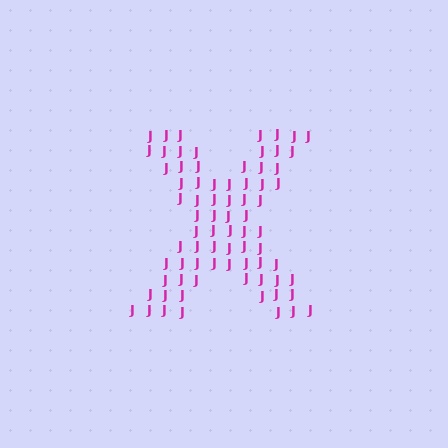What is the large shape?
The large shape is the letter X.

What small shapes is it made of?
It is made of small letter J's.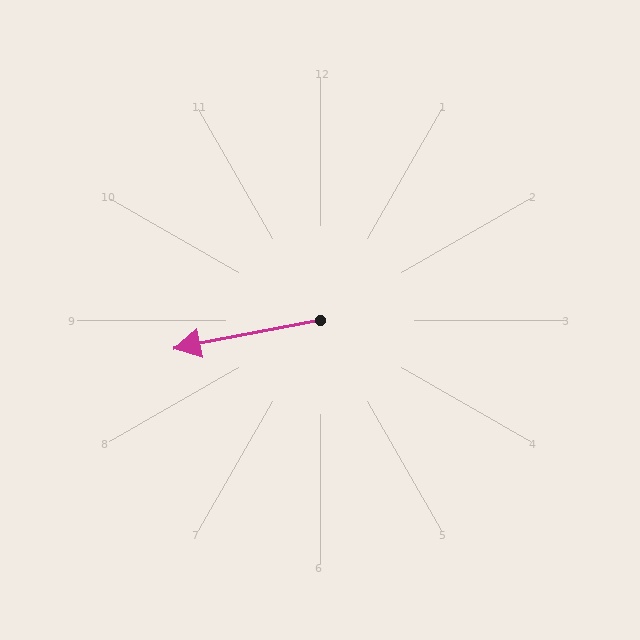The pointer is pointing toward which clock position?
Roughly 9 o'clock.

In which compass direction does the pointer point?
West.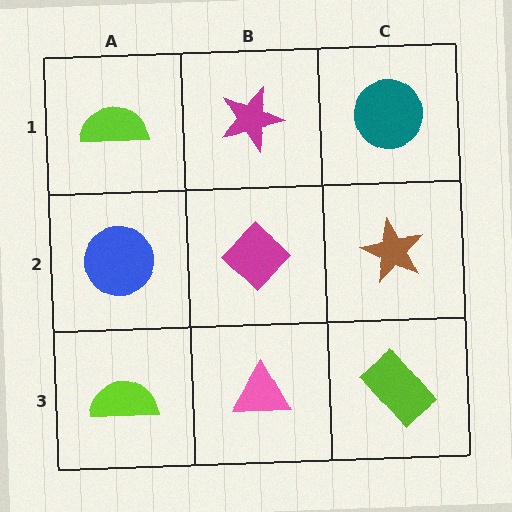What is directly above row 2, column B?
A magenta star.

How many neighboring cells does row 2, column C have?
3.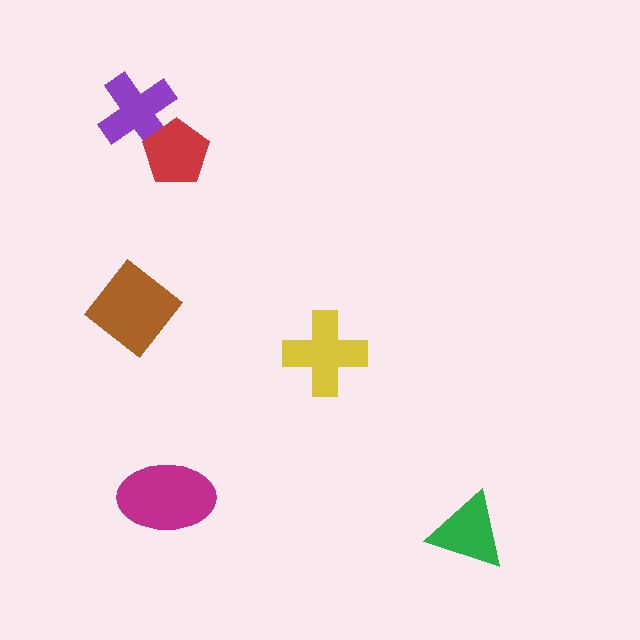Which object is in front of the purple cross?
The red pentagon is in front of the purple cross.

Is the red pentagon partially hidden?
No, no other shape covers it.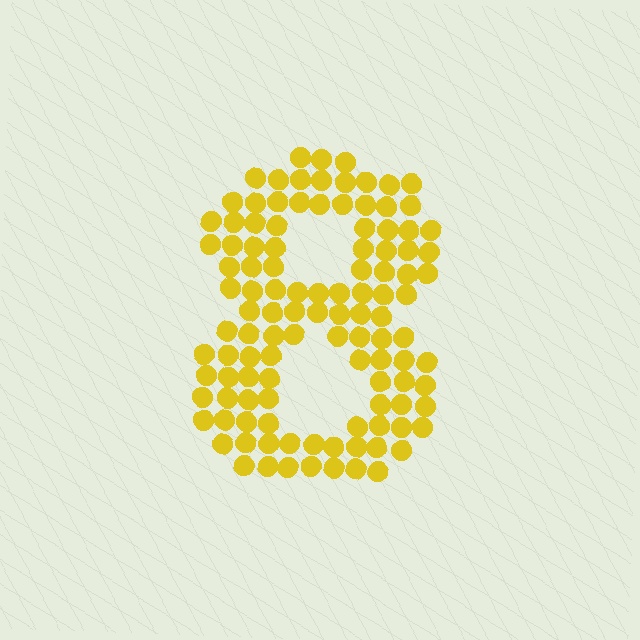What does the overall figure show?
The overall figure shows the digit 8.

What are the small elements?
The small elements are circles.